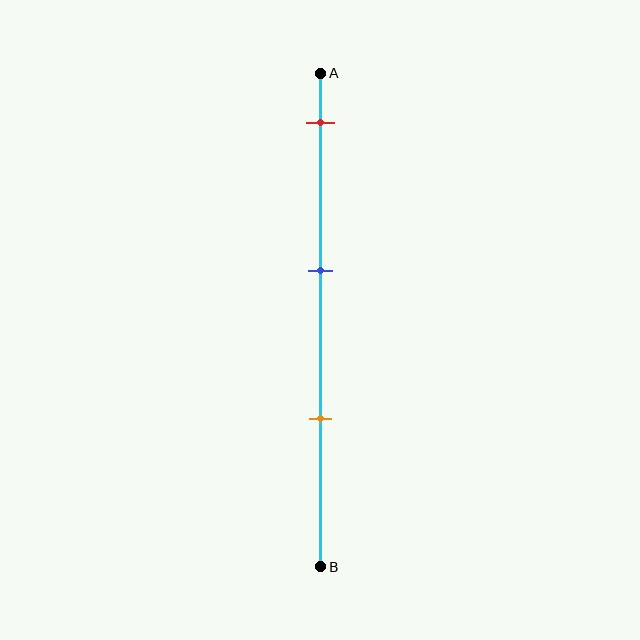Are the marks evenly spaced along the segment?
Yes, the marks are approximately evenly spaced.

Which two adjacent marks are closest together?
The blue and orange marks are the closest adjacent pair.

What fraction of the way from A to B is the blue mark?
The blue mark is approximately 40% (0.4) of the way from A to B.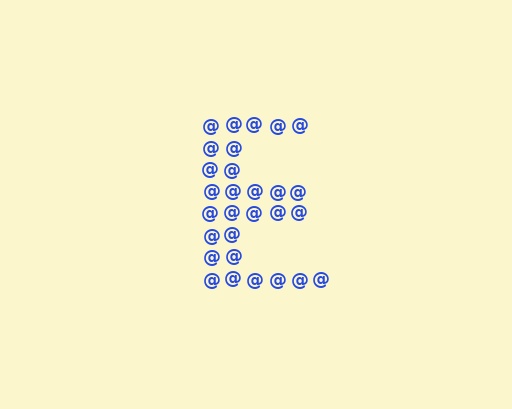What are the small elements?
The small elements are at signs.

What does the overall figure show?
The overall figure shows the letter E.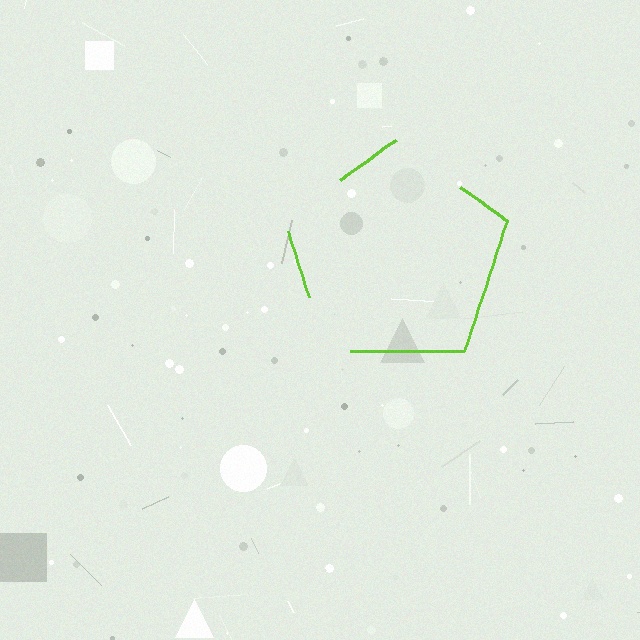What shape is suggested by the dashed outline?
The dashed outline suggests a pentagon.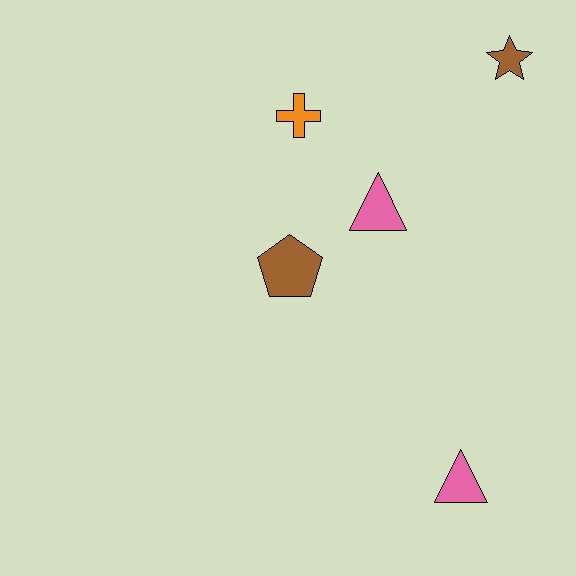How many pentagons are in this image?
There is 1 pentagon.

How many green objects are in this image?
There are no green objects.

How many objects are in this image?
There are 5 objects.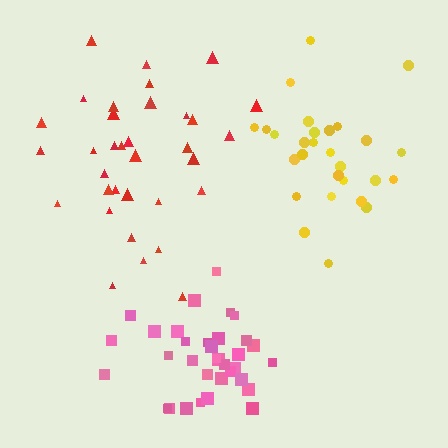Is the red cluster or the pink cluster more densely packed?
Pink.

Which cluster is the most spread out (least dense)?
Red.